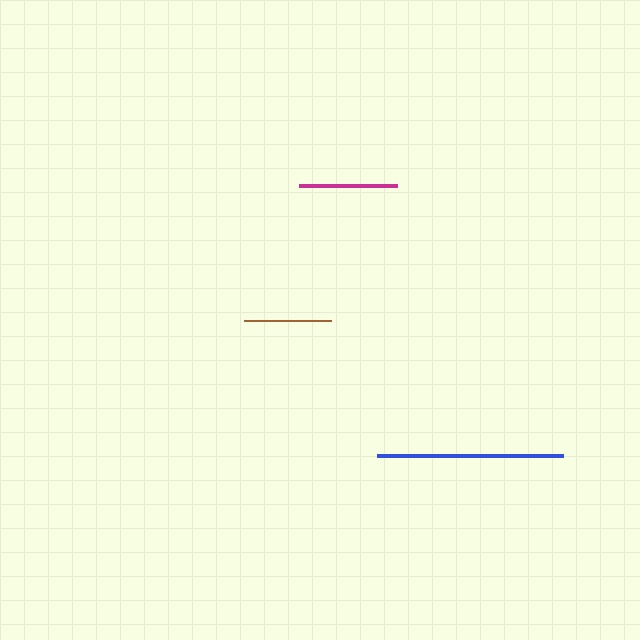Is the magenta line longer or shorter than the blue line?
The blue line is longer than the magenta line.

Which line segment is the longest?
The blue line is the longest at approximately 187 pixels.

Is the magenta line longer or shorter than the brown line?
The magenta line is longer than the brown line.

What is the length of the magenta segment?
The magenta segment is approximately 98 pixels long.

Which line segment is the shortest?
The brown line is the shortest at approximately 87 pixels.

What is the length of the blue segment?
The blue segment is approximately 187 pixels long.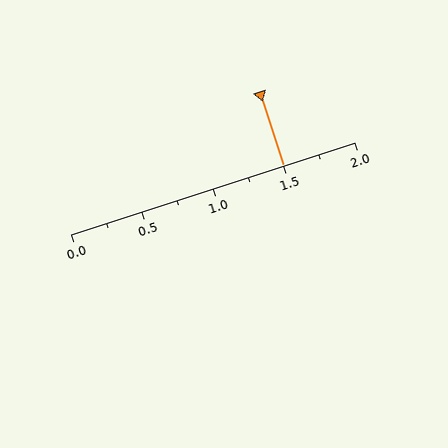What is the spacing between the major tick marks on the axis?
The major ticks are spaced 0.5 apart.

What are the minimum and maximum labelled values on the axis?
The axis runs from 0.0 to 2.0.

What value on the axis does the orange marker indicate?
The marker indicates approximately 1.5.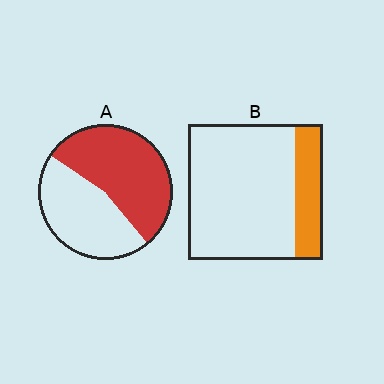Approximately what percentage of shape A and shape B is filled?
A is approximately 55% and B is approximately 20%.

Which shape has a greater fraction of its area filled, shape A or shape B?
Shape A.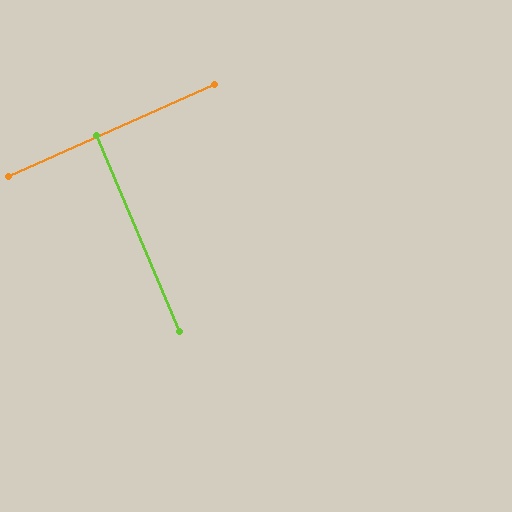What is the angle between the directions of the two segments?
Approximately 89 degrees.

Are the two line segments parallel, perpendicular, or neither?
Perpendicular — they meet at approximately 89°.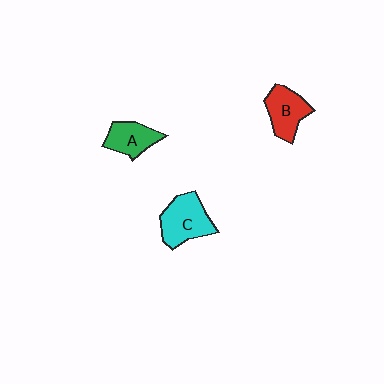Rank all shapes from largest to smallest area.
From largest to smallest: C (cyan), B (red), A (green).